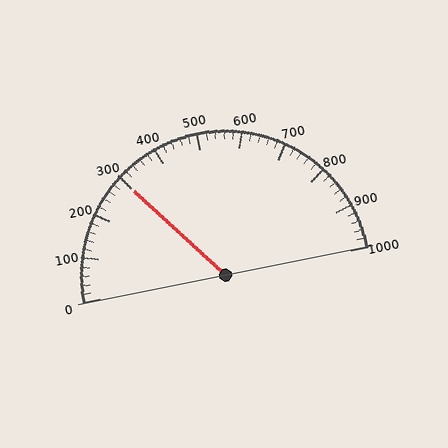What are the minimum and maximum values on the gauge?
The gauge ranges from 0 to 1000.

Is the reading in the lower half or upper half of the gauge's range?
The reading is in the lower half of the range (0 to 1000).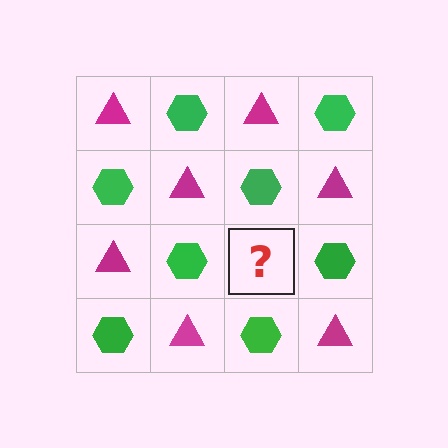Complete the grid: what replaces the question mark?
The question mark should be replaced with a magenta triangle.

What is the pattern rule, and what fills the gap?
The rule is that it alternates magenta triangle and green hexagon in a checkerboard pattern. The gap should be filled with a magenta triangle.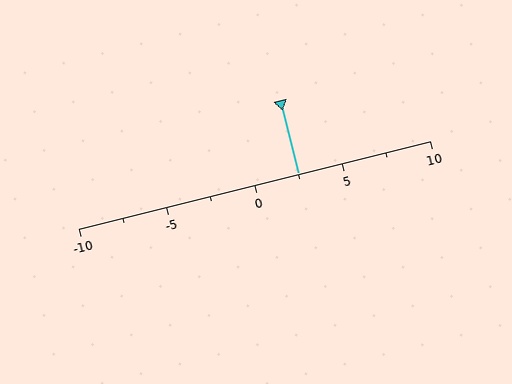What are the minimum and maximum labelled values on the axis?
The axis runs from -10 to 10.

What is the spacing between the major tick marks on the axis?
The major ticks are spaced 5 apart.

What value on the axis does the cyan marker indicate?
The marker indicates approximately 2.5.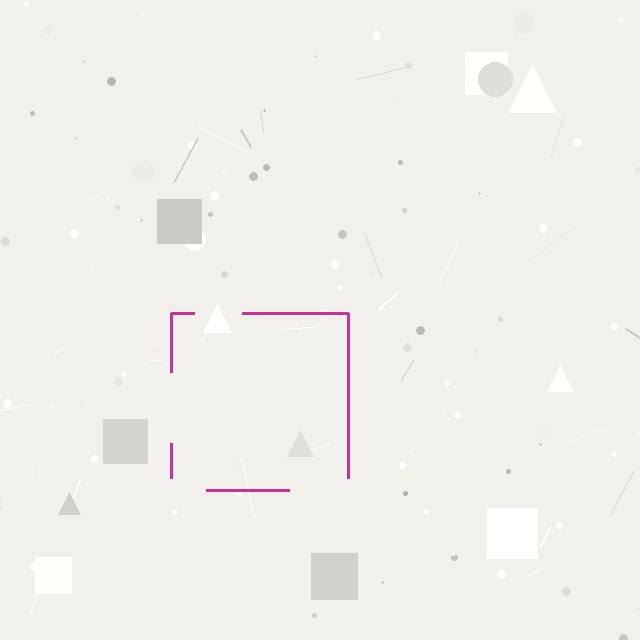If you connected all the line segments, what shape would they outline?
They would outline a square.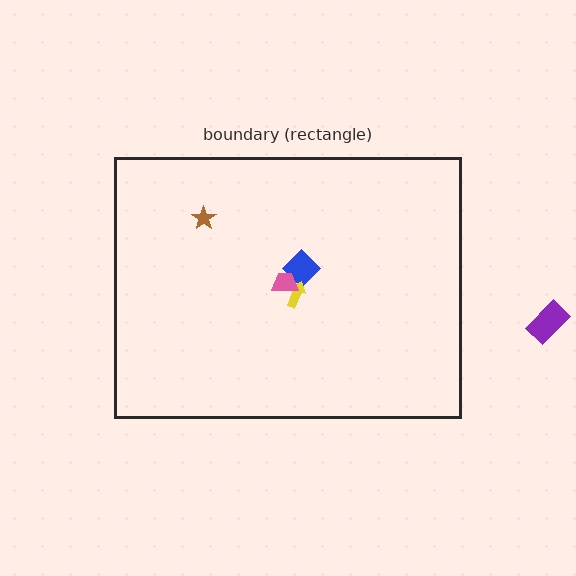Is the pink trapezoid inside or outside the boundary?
Inside.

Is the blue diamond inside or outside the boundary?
Inside.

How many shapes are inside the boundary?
4 inside, 1 outside.